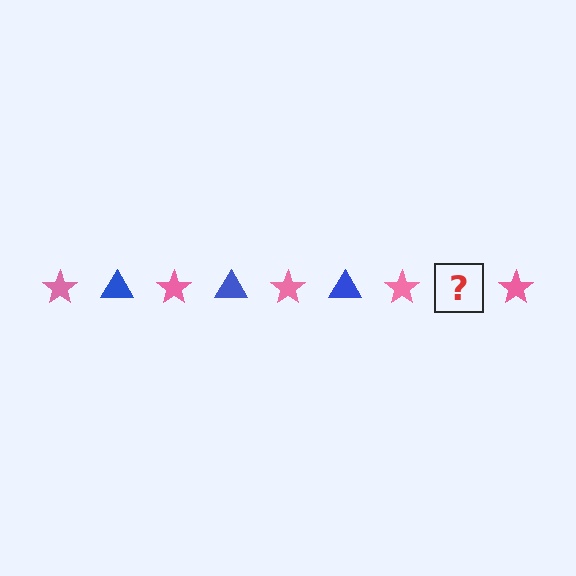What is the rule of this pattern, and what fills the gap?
The rule is that the pattern alternates between pink star and blue triangle. The gap should be filled with a blue triangle.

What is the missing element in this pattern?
The missing element is a blue triangle.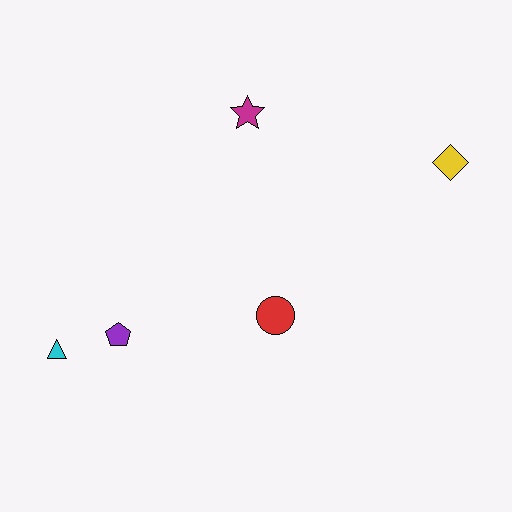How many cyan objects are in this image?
There is 1 cyan object.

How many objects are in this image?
There are 5 objects.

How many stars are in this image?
There is 1 star.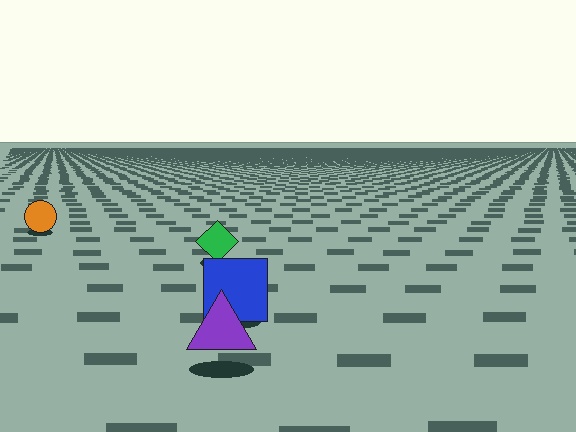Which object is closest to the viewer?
The purple triangle is closest. The texture marks near it are larger and more spread out.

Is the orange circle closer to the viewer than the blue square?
No. The blue square is closer — you can tell from the texture gradient: the ground texture is coarser near it.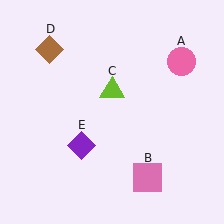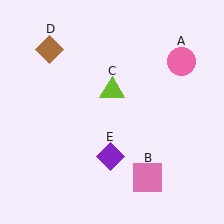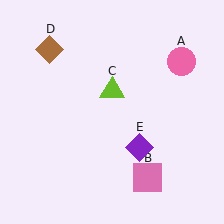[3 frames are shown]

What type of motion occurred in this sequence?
The purple diamond (object E) rotated counterclockwise around the center of the scene.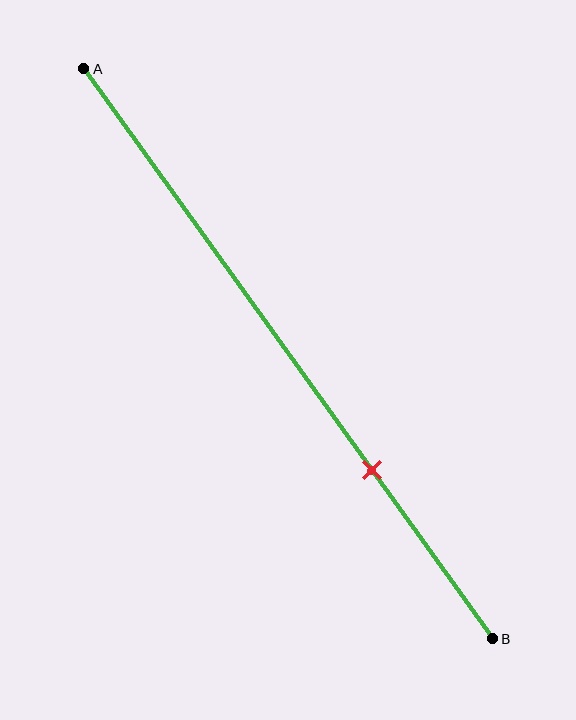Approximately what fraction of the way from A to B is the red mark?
The red mark is approximately 70% of the way from A to B.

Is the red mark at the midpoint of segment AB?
No, the mark is at about 70% from A, not at the 50% midpoint.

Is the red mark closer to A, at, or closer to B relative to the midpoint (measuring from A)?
The red mark is closer to point B than the midpoint of segment AB.